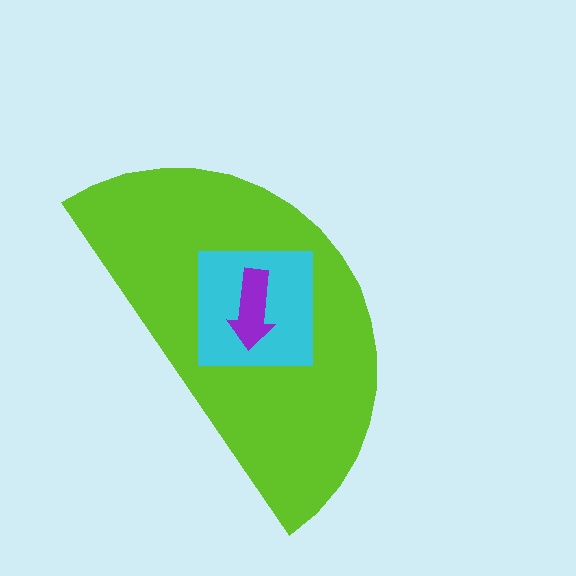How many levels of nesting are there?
3.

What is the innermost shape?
The purple arrow.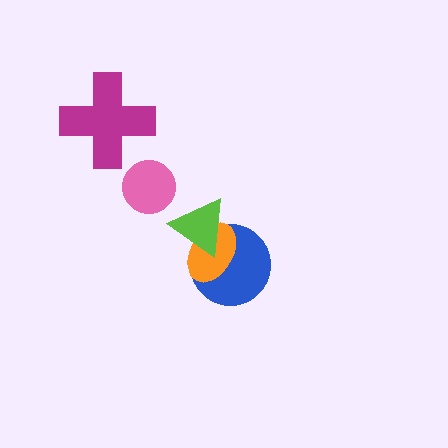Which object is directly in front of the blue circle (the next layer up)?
The orange ellipse is directly in front of the blue circle.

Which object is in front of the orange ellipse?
The lime triangle is in front of the orange ellipse.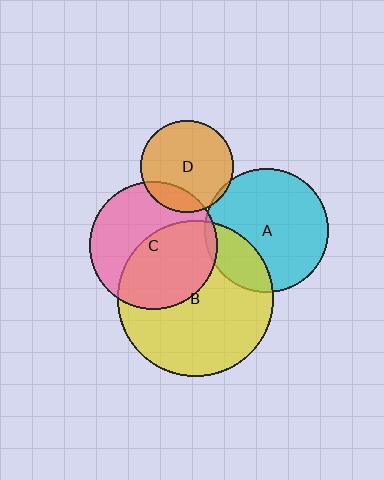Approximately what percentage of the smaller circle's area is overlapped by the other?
Approximately 15%.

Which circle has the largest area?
Circle B (yellow).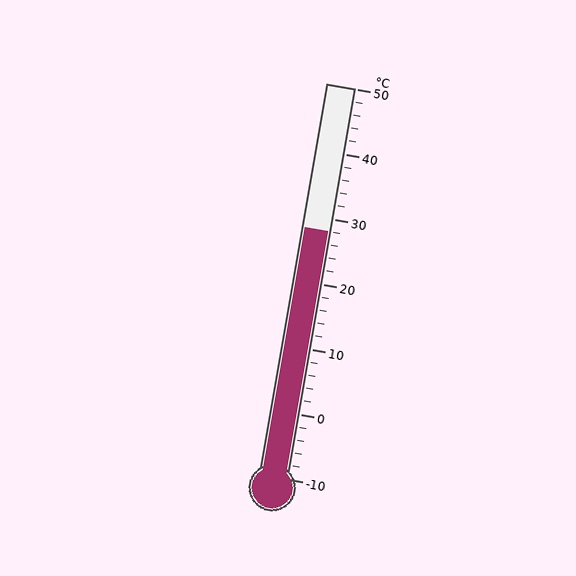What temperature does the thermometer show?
The thermometer shows approximately 28°C.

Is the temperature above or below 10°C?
The temperature is above 10°C.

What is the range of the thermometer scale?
The thermometer scale ranges from -10°C to 50°C.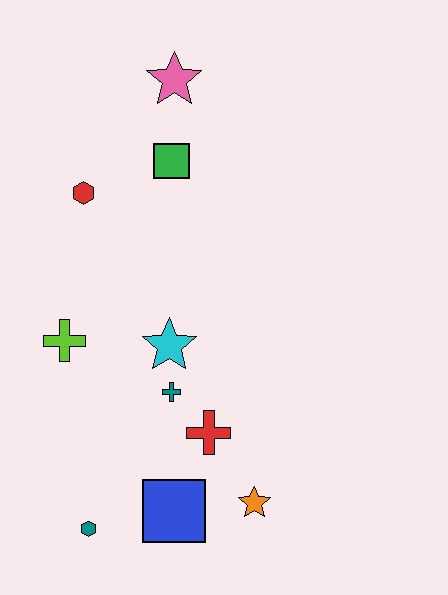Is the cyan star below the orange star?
No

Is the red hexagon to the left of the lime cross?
No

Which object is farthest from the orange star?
The pink star is farthest from the orange star.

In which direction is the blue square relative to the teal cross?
The blue square is below the teal cross.